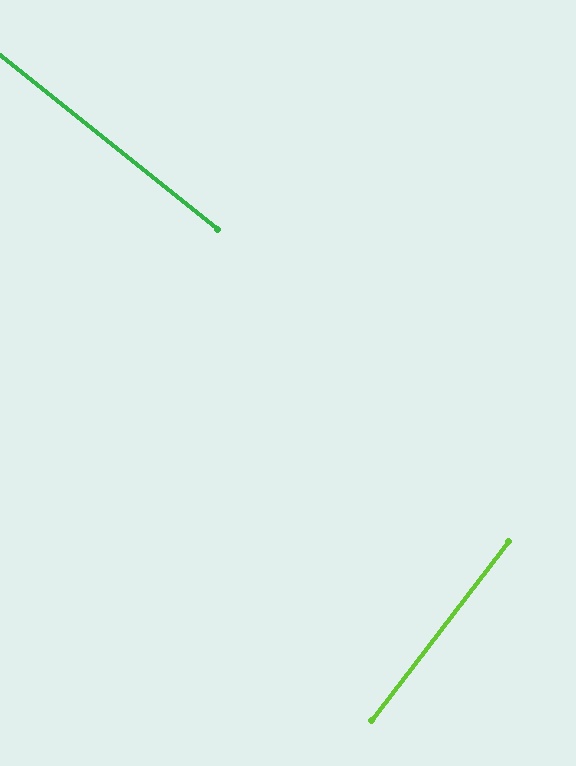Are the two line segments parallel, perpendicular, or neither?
Perpendicular — they meet at approximately 89°.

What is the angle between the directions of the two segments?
Approximately 89 degrees.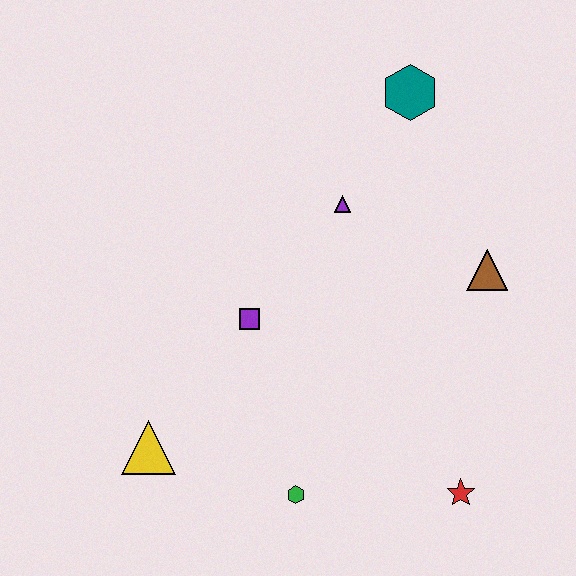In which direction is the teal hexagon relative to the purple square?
The teal hexagon is above the purple square.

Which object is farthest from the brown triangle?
The yellow triangle is farthest from the brown triangle.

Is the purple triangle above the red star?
Yes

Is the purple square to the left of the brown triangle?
Yes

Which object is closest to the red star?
The green hexagon is closest to the red star.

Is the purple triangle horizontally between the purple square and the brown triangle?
Yes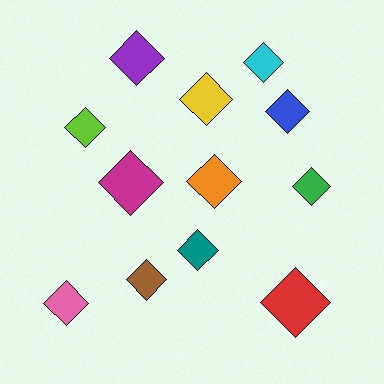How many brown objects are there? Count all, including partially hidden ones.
There is 1 brown object.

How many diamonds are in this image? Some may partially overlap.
There are 12 diamonds.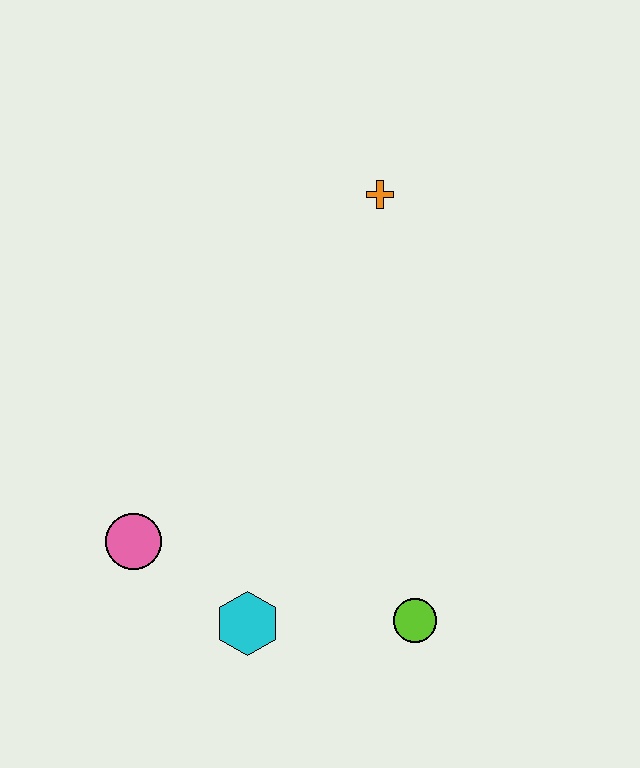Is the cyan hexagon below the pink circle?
Yes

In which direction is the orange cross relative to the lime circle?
The orange cross is above the lime circle.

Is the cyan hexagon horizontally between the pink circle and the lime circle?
Yes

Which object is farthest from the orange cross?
The cyan hexagon is farthest from the orange cross.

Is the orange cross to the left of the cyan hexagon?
No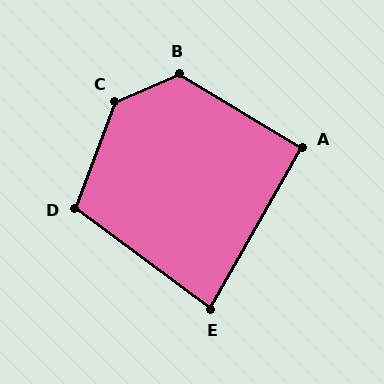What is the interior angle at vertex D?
Approximately 106 degrees (obtuse).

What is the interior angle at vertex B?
Approximately 125 degrees (obtuse).